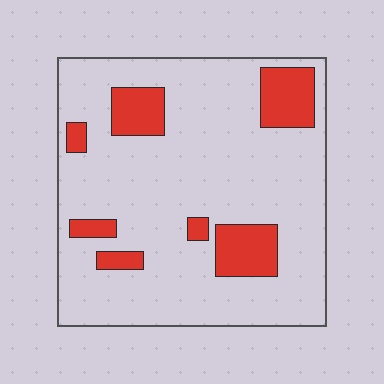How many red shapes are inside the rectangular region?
7.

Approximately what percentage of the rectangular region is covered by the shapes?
Approximately 15%.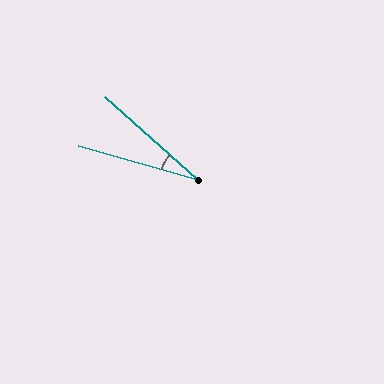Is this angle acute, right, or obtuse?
It is acute.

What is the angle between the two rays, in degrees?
Approximately 26 degrees.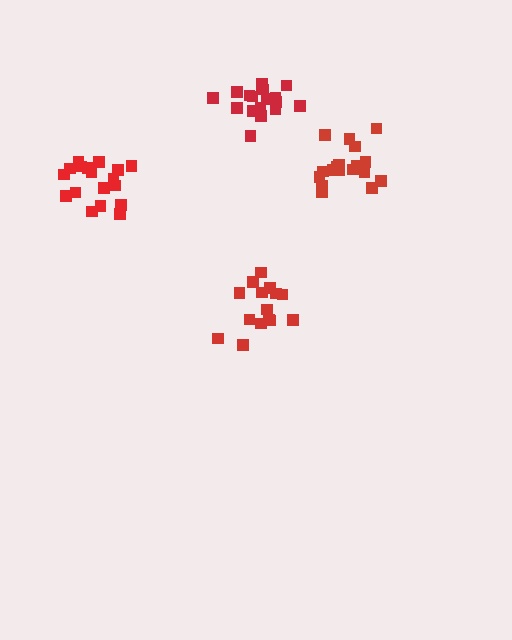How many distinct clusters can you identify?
There are 4 distinct clusters.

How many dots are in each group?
Group 1: 18 dots, Group 2: 18 dots, Group 3: 15 dots, Group 4: 18 dots (69 total).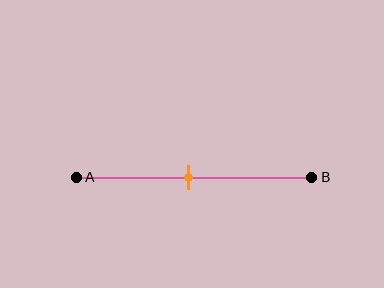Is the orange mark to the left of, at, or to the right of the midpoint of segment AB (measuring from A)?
The orange mark is approximately at the midpoint of segment AB.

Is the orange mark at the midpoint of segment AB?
Yes, the mark is approximately at the midpoint.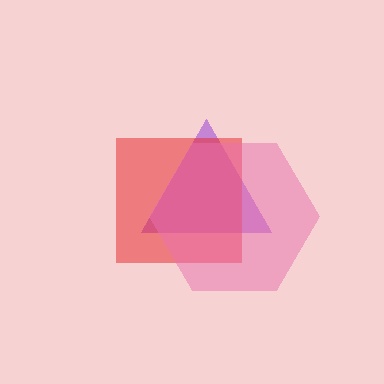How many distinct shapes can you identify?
There are 3 distinct shapes: a purple triangle, a red square, a pink hexagon.